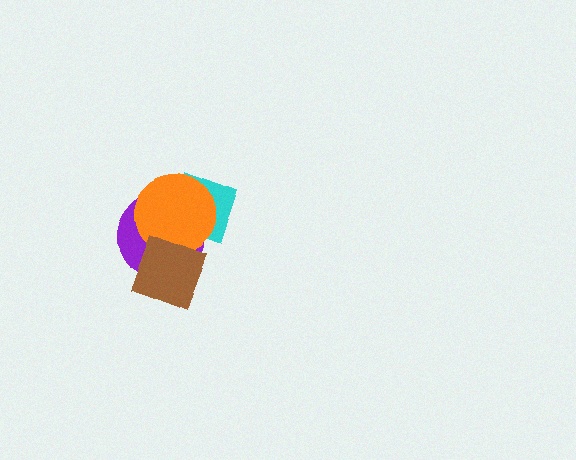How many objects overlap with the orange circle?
3 objects overlap with the orange circle.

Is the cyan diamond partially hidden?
Yes, it is partially covered by another shape.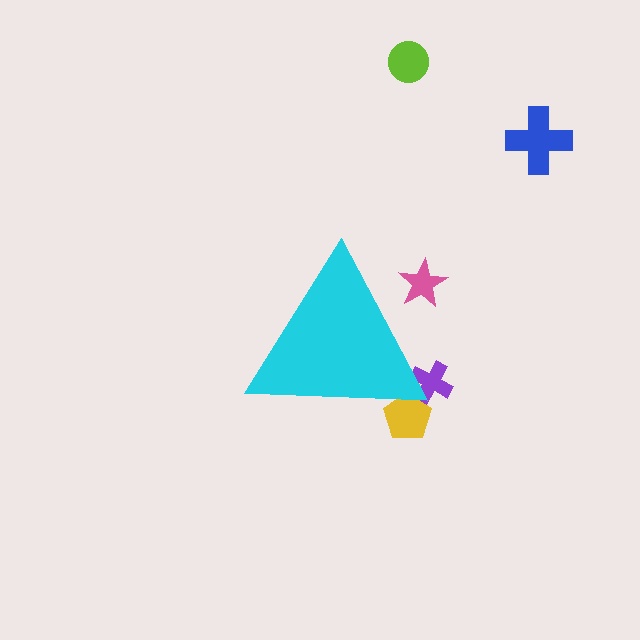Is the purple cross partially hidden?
Yes, the purple cross is partially hidden behind the cyan triangle.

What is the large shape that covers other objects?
A cyan triangle.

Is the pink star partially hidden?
Yes, the pink star is partially hidden behind the cyan triangle.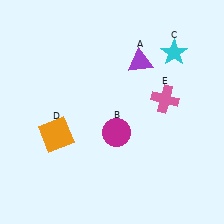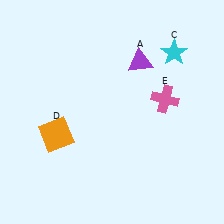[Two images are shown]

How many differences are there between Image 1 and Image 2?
There is 1 difference between the two images.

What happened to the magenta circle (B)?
The magenta circle (B) was removed in Image 2. It was in the bottom-right area of Image 1.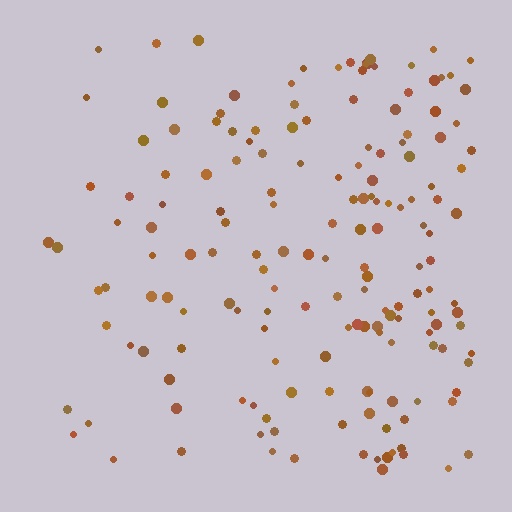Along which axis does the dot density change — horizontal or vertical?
Horizontal.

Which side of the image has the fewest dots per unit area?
The left.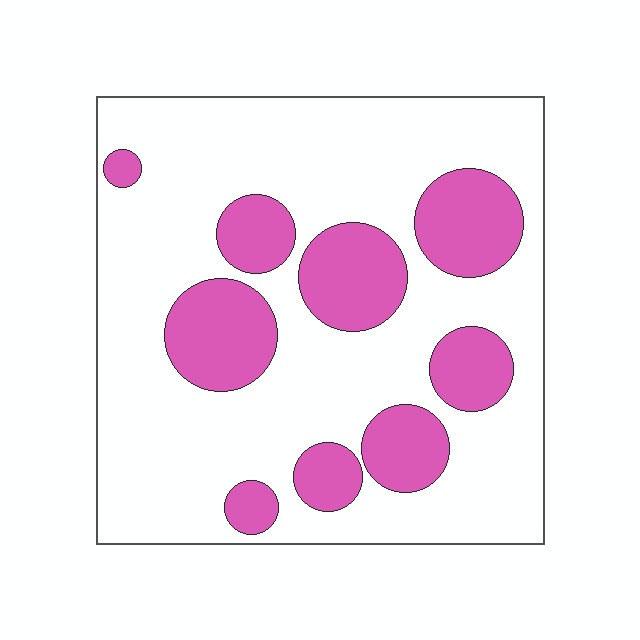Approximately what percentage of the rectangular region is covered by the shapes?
Approximately 25%.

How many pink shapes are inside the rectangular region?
9.